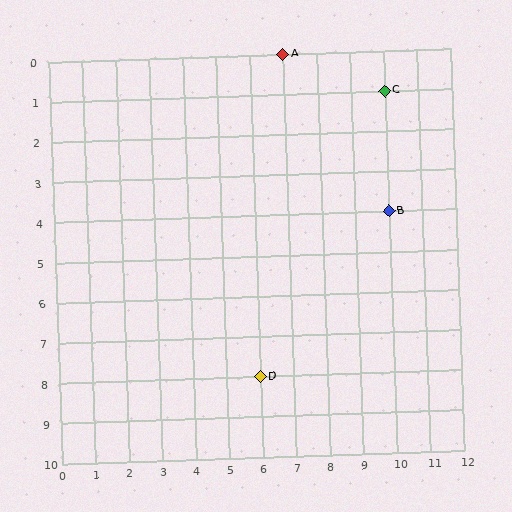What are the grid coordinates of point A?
Point A is at grid coordinates (7, 0).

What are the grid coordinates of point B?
Point B is at grid coordinates (10, 4).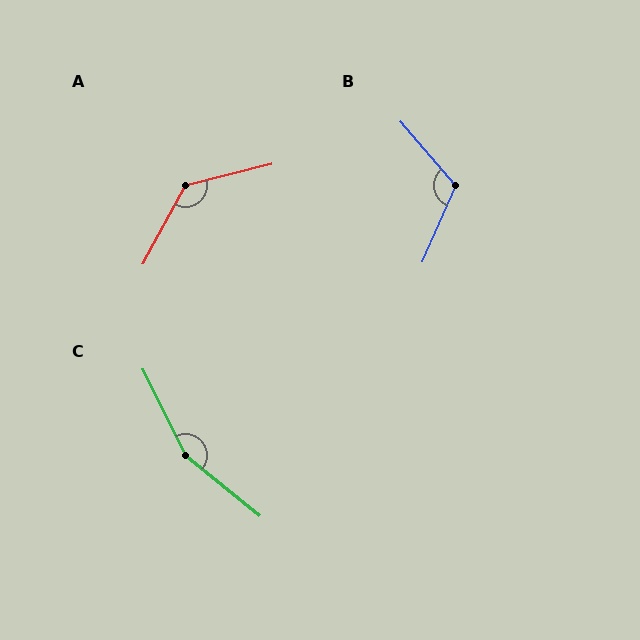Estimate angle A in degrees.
Approximately 132 degrees.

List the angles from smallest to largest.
B (116°), A (132°), C (155°).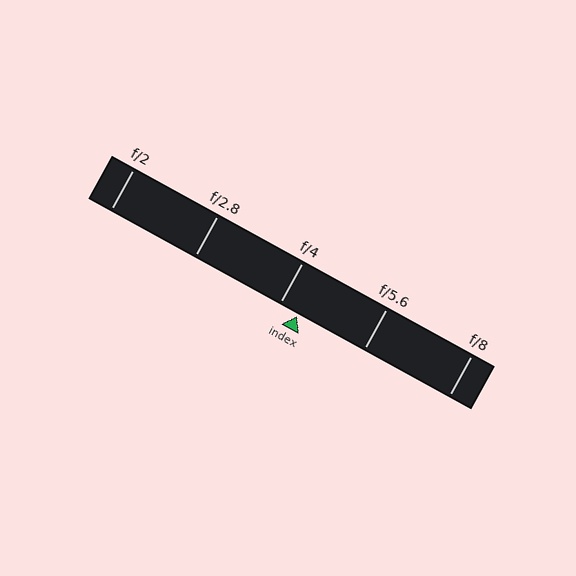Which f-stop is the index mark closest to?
The index mark is closest to f/4.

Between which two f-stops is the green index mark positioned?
The index mark is between f/4 and f/5.6.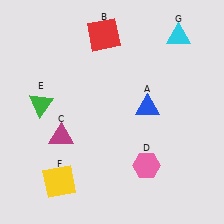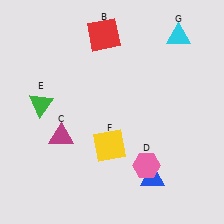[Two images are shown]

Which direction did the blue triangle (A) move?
The blue triangle (A) moved down.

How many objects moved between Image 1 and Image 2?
2 objects moved between the two images.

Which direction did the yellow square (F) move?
The yellow square (F) moved right.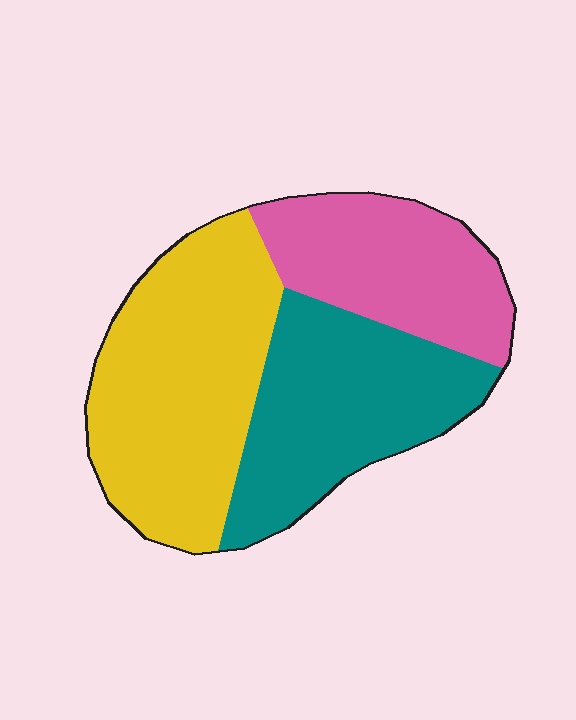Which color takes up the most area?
Yellow, at roughly 40%.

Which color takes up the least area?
Pink, at roughly 25%.